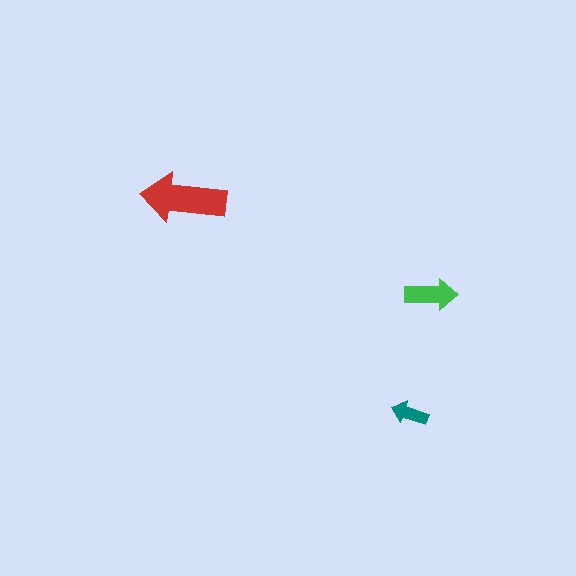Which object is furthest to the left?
The red arrow is leftmost.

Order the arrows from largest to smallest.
the red one, the green one, the teal one.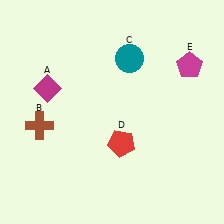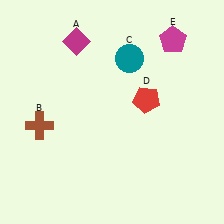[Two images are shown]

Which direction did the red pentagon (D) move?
The red pentagon (D) moved up.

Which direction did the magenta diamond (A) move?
The magenta diamond (A) moved up.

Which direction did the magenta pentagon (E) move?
The magenta pentagon (E) moved up.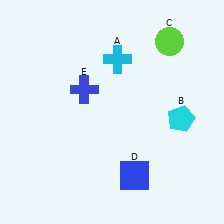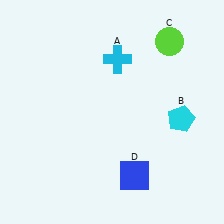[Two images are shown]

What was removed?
The blue cross (E) was removed in Image 2.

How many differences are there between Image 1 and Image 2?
There is 1 difference between the two images.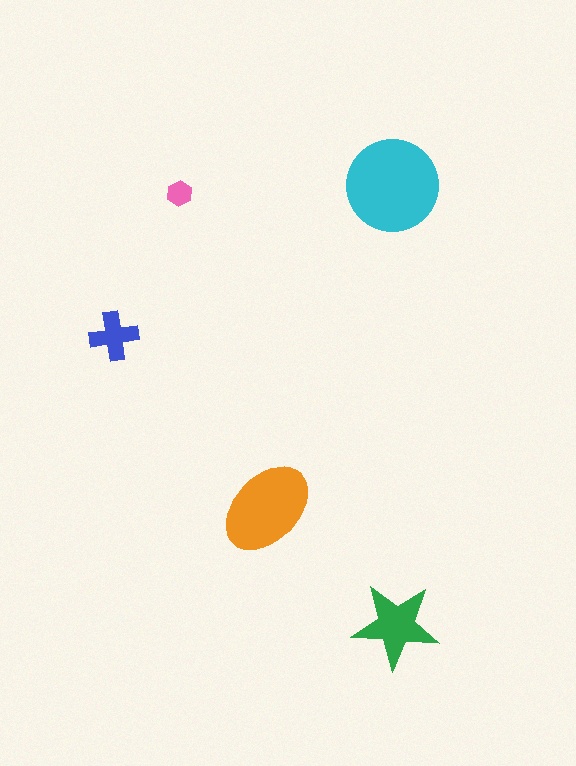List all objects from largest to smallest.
The cyan circle, the orange ellipse, the green star, the blue cross, the pink hexagon.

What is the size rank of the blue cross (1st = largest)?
4th.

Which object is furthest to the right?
The green star is rightmost.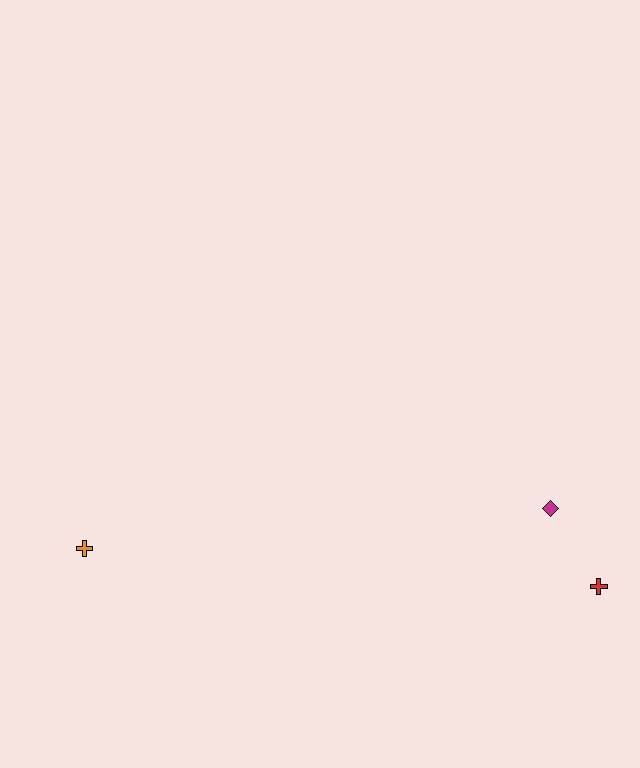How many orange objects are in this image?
There is 1 orange object.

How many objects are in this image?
There are 3 objects.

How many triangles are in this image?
There are no triangles.